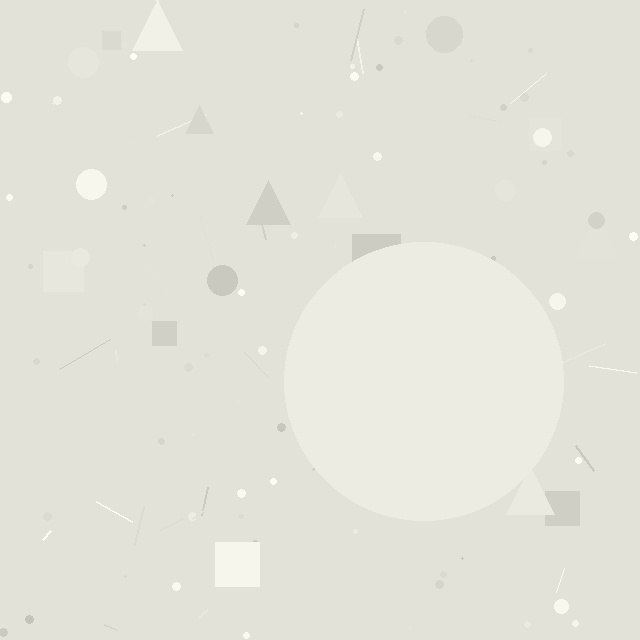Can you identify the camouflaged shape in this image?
The camouflaged shape is a circle.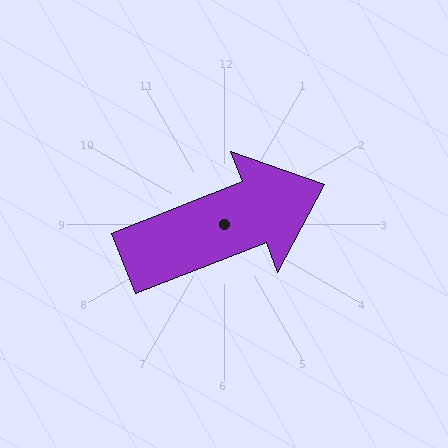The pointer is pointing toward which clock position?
Roughly 2 o'clock.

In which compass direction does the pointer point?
East.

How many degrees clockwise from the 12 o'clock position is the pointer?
Approximately 69 degrees.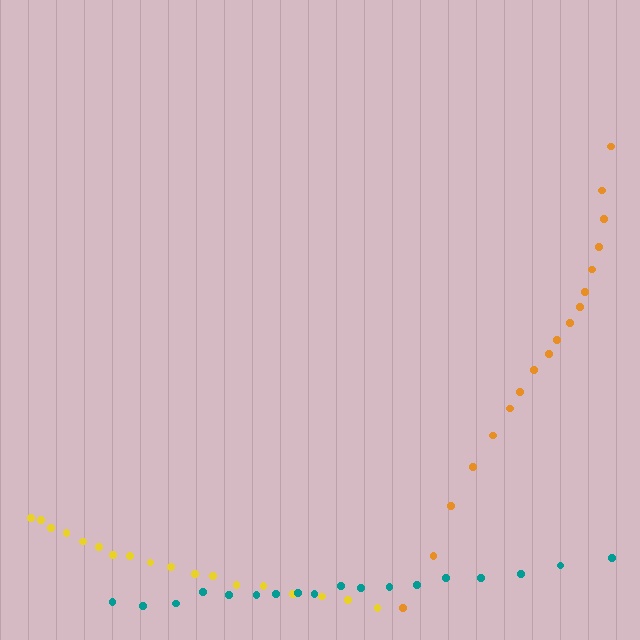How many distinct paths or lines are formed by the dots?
There are 3 distinct paths.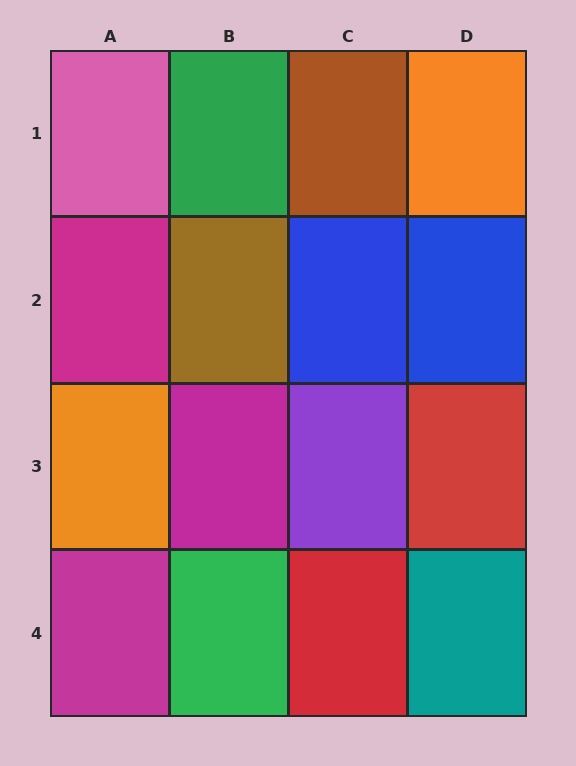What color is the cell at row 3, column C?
Purple.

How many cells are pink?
1 cell is pink.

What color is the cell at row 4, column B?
Green.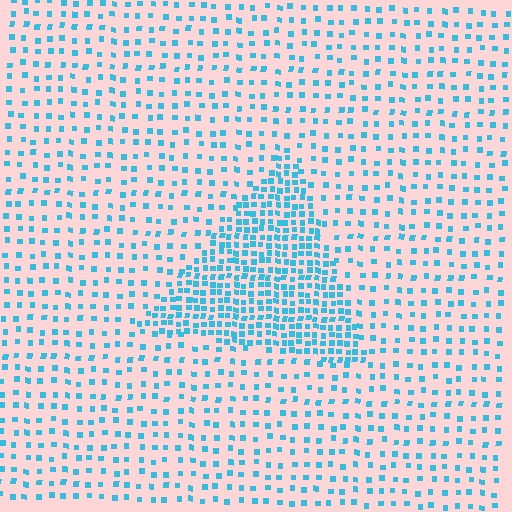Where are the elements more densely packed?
The elements are more densely packed inside the triangle boundary.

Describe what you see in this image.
The image contains small cyan elements arranged at two different densities. A triangle-shaped region is visible where the elements are more densely packed than the surrounding area.